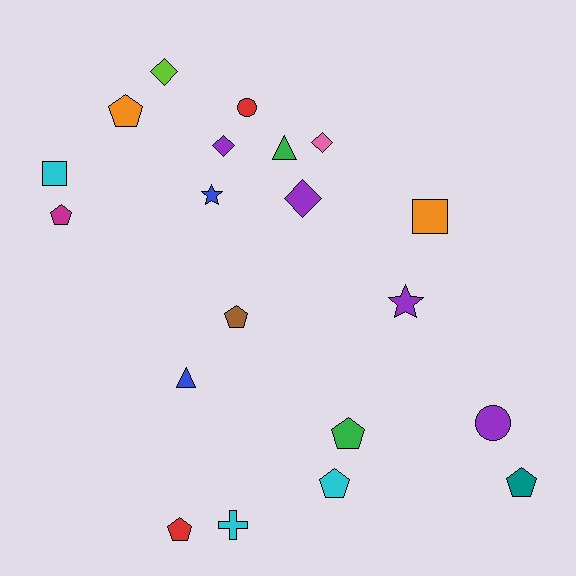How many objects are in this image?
There are 20 objects.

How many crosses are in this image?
There is 1 cross.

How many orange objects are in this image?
There are 2 orange objects.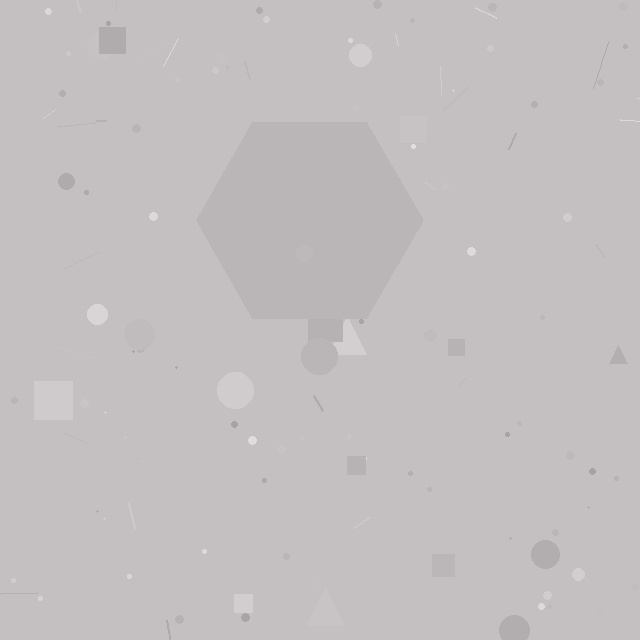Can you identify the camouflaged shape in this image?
The camouflaged shape is a hexagon.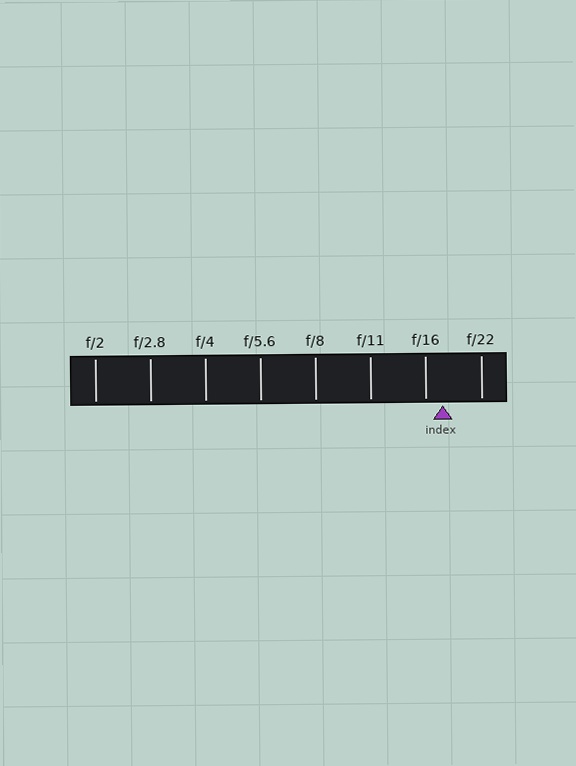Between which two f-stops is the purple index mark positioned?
The index mark is between f/16 and f/22.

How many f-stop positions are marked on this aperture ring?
There are 8 f-stop positions marked.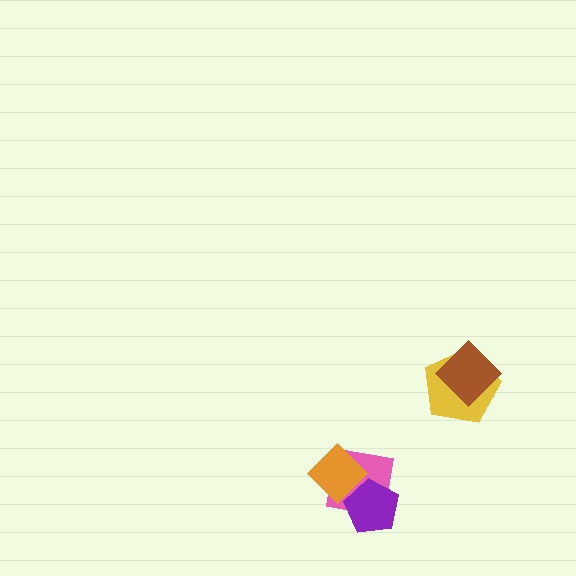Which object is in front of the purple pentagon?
The orange diamond is in front of the purple pentagon.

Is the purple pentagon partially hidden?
Yes, it is partially covered by another shape.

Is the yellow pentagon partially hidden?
Yes, it is partially covered by another shape.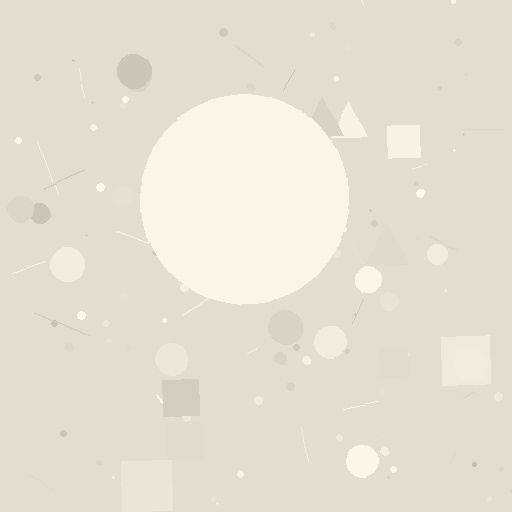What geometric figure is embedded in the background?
A circle is embedded in the background.